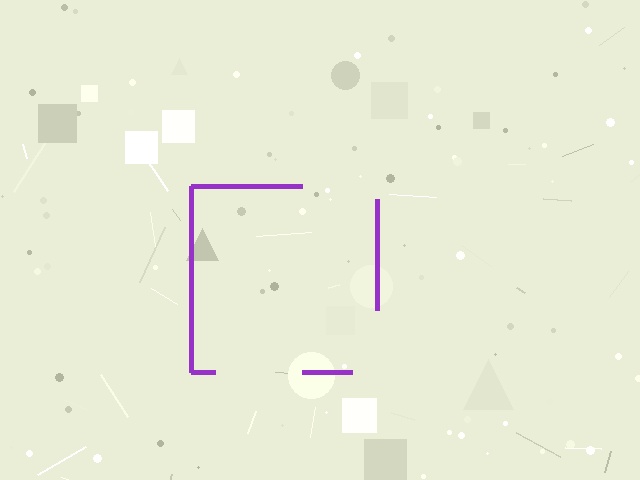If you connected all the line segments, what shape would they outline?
They would outline a square.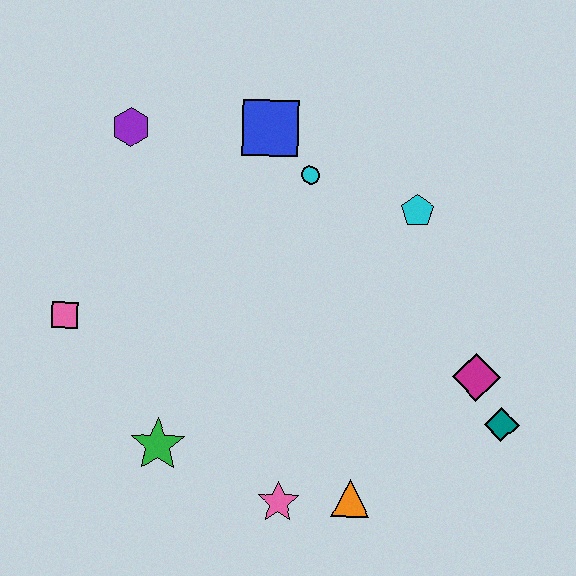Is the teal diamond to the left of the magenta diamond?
No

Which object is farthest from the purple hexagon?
The teal diamond is farthest from the purple hexagon.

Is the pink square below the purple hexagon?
Yes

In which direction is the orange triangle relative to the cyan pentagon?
The orange triangle is below the cyan pentagon.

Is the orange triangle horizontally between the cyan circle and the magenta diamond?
Yes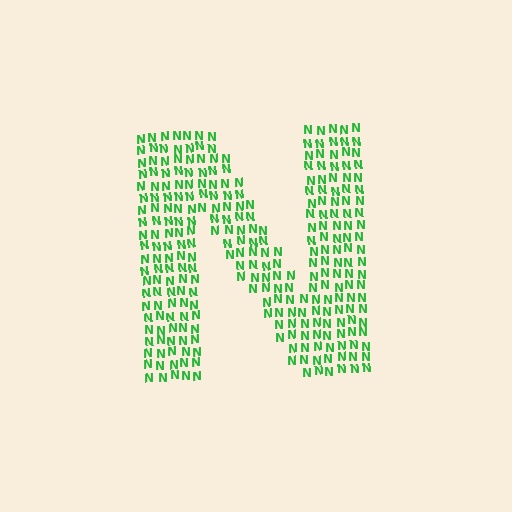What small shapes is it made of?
It is made of small letter N's.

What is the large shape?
The large shape is the letter N.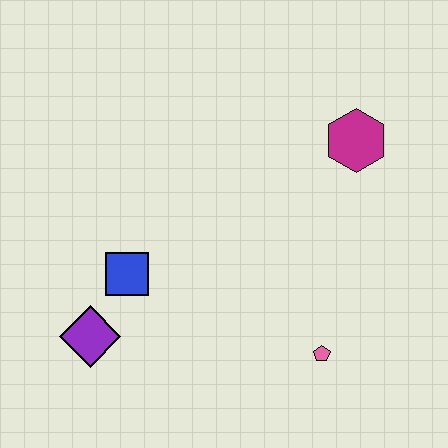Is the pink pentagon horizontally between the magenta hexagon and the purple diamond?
Yes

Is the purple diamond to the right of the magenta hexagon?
No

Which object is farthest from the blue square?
The magenta hexagon is farthest from the blue square.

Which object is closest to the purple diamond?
The blue square is closest to the purple diamond.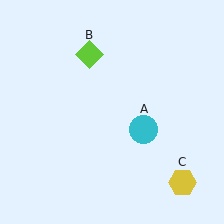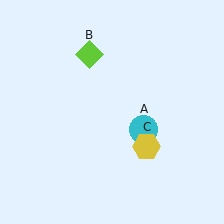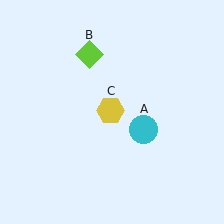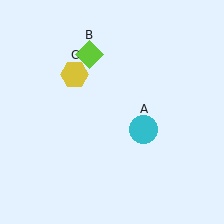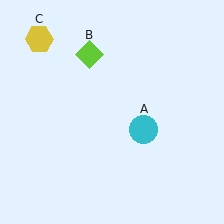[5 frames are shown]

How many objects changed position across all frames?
1 object changed position: yellow hexagon (object C).